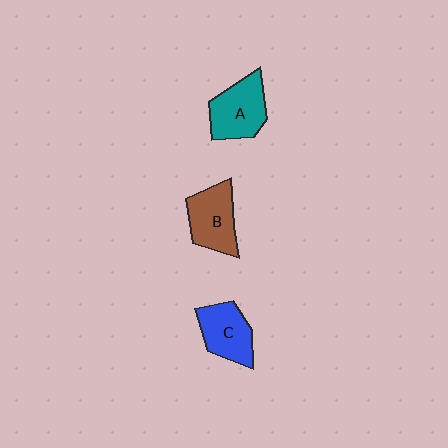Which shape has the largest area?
Shape A (teal).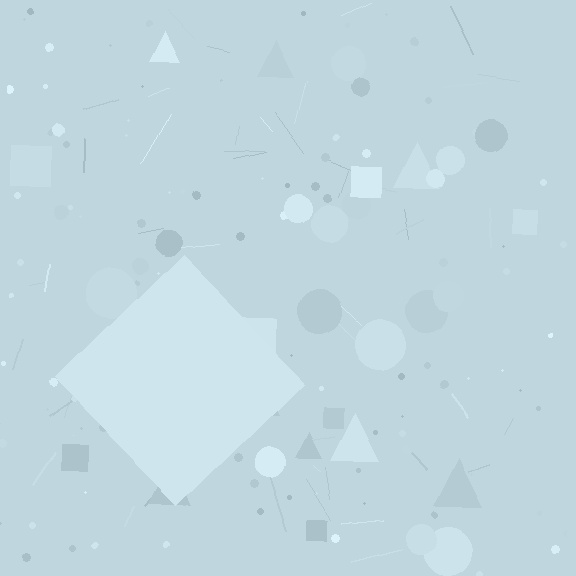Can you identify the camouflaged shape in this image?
The camouflaged shape is a diamond.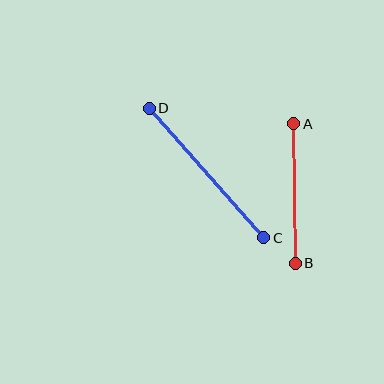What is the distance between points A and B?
The distance is approximately 139 pixels.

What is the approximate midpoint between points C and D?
The midpoint is at approximately (206, 173) pixels.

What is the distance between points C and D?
The distance is approximately 173 pixels.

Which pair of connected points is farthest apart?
Points C and D are farthest apart.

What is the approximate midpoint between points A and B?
The midpoint is at approximately (294, 193) pixels.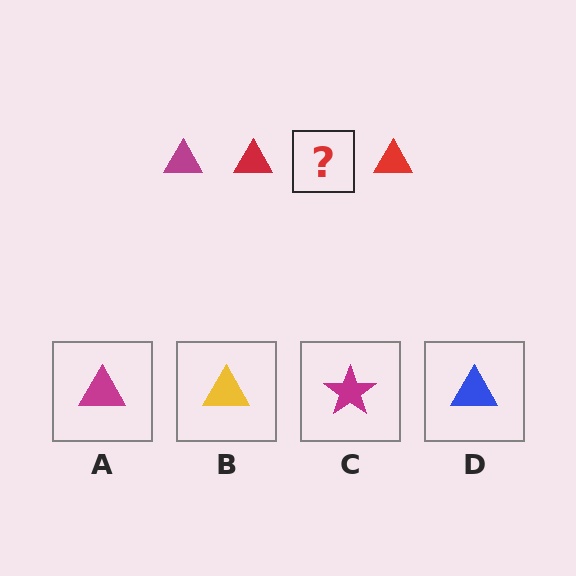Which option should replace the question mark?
Option A.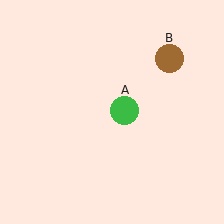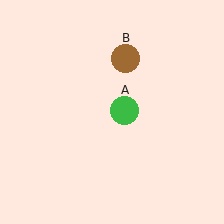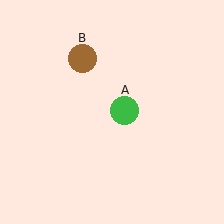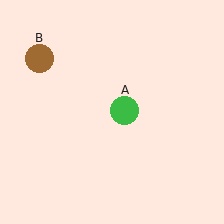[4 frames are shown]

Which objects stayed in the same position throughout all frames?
Green circle (object A) remained stationary.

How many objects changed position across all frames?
1 object changed position: brown circle (object B).